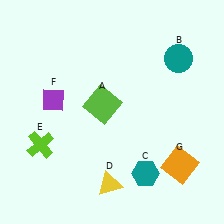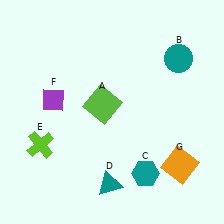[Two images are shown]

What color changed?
The triangle (D) changed from yellow in Image 1 to teal in Image 2.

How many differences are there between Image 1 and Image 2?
There is 1 difference between the two images.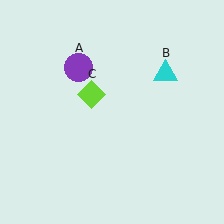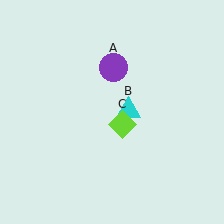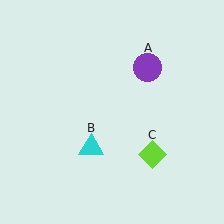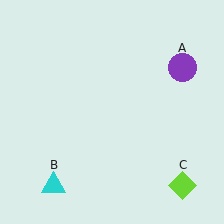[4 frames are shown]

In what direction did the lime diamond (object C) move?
The lime diamond (object C) moved down and to the right.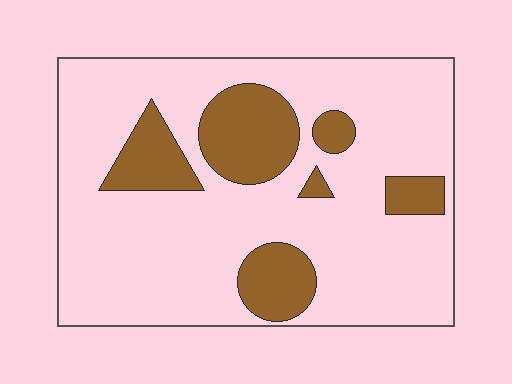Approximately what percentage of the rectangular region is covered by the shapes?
Approximately 20%.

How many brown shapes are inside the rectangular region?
6.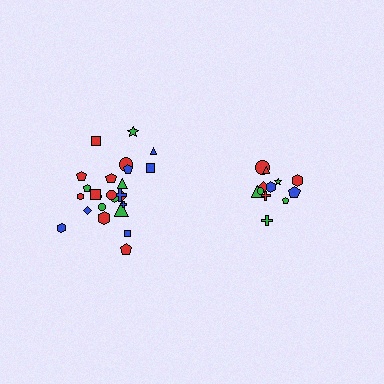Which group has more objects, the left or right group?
The left group.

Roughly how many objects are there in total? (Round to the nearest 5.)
Roughly 35 objects in total.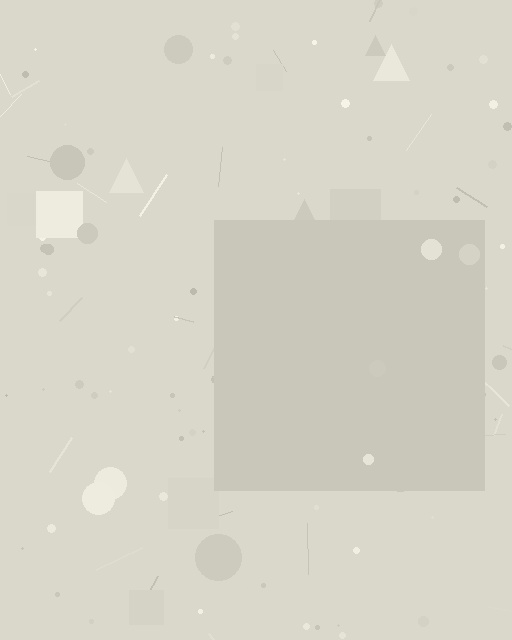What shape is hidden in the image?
A square is hidden in the image.